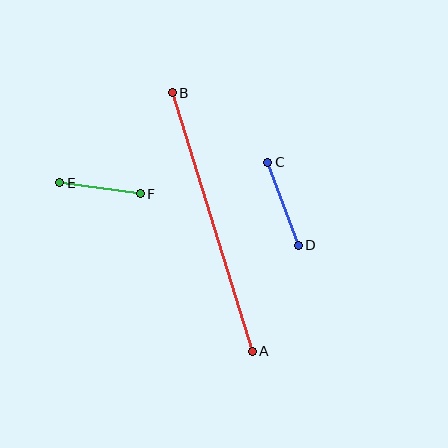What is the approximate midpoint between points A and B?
The midpoint is at approximately (212, 222) pixels.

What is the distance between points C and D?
The distance is approximately 88 pixels.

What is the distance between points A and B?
The distance is approximately 270 pixels.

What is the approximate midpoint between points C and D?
The midpoint is at approximately (283, 204) pixels.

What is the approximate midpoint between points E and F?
The midpoint is at approximately (100, 188) pixels.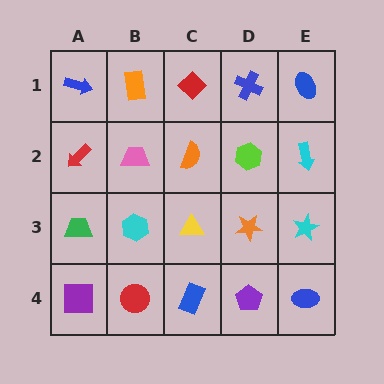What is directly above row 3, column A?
A red arrow.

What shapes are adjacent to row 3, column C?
An orange semicircle (row 2, column C), a blue rectangle (row 4, column C), a cyan hexagon (row 3, column B), an orange star (row 3, column D).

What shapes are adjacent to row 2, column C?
A red diamond (row 1, column C), a yellow triangle (row 3, column C), a pink trapezoid (row 2, column B), a lime hexagon (row 2, column D).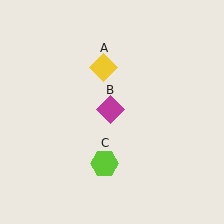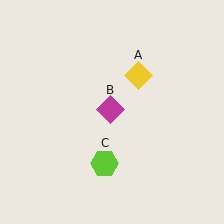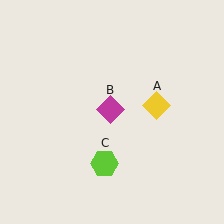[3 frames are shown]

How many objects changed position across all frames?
1 object changed position: yellow diamond (object A).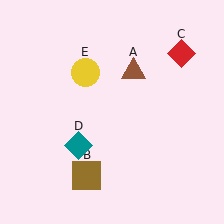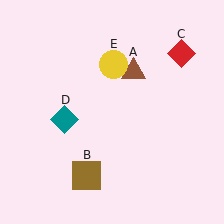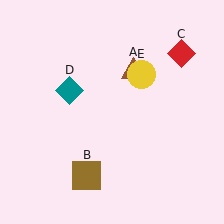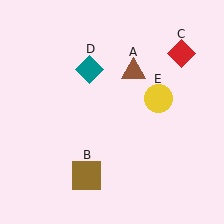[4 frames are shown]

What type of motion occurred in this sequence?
The teal diamond (object D), yellow circle (object E) rotated clockwise around the center of the scene.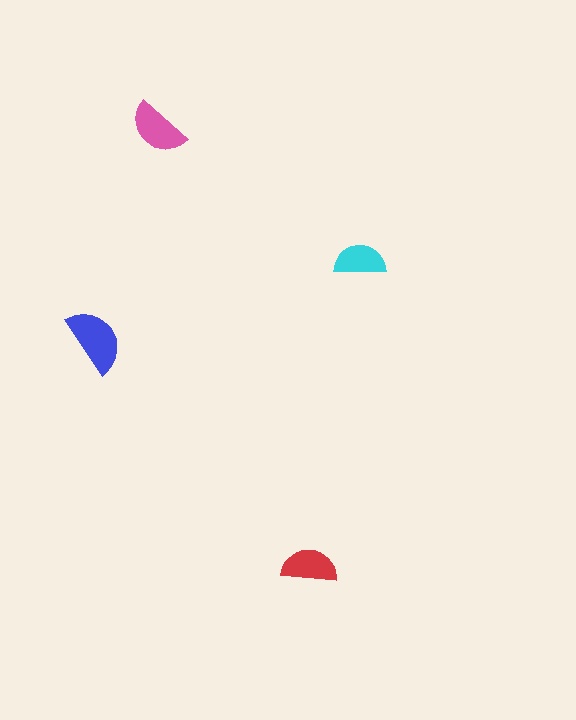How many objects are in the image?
There are 4 objects in the image.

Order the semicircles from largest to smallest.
the blue one, the pink one, the red one, the cyan one.